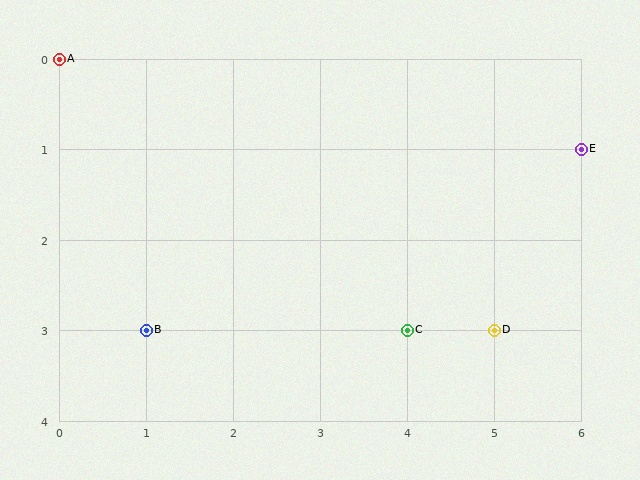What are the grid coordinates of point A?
Point A is at grid coordinates (0, 0).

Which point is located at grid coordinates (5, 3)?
Point D is at (5, 3).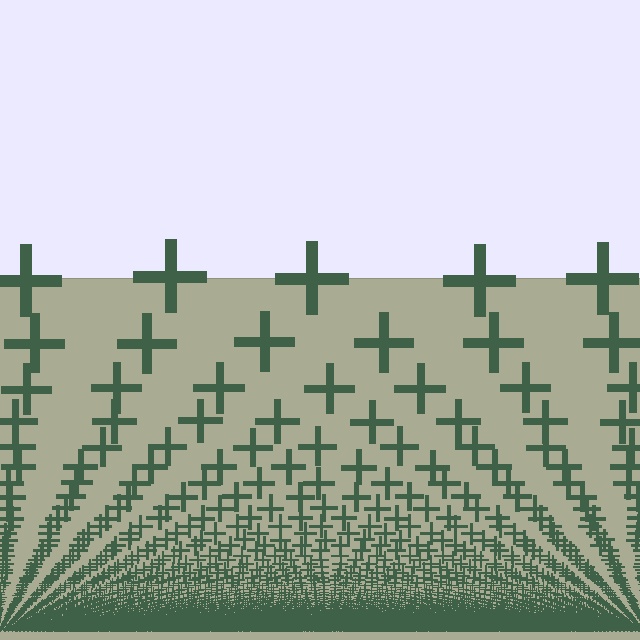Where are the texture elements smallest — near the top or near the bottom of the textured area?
Near the bottom.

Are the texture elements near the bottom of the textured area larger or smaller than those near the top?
Smaller. The gradient is inverted — elements near the bottom are smaller and denser.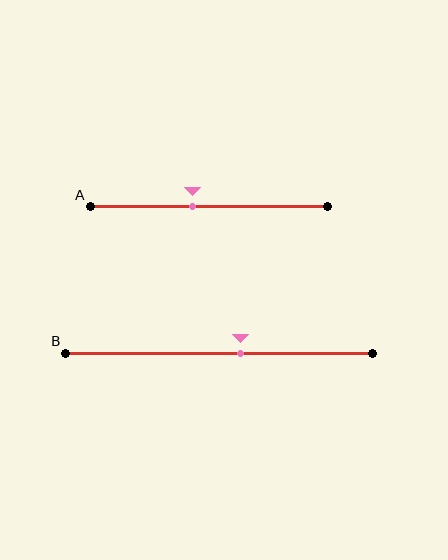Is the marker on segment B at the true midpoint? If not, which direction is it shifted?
No, the marker on segment B is shifted to the right by about 7% of the segment length.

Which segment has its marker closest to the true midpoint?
Segment B has its marker closest to the true midpoint.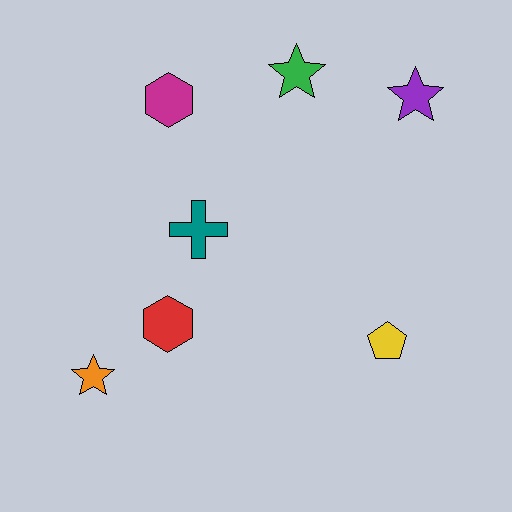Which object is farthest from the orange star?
The purple star is farthest from the orange star.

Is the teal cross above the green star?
No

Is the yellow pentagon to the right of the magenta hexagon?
Yes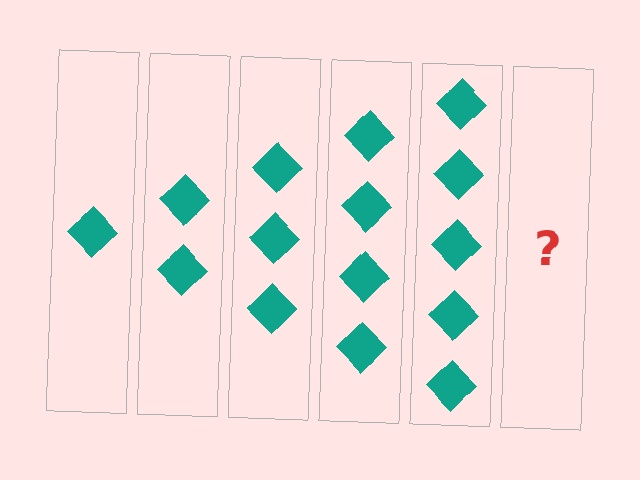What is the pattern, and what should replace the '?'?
The pattern is that each step adds one more diamond. The '?' should be 6 diamonds.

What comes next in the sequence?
The next element should be 6 diamonds.